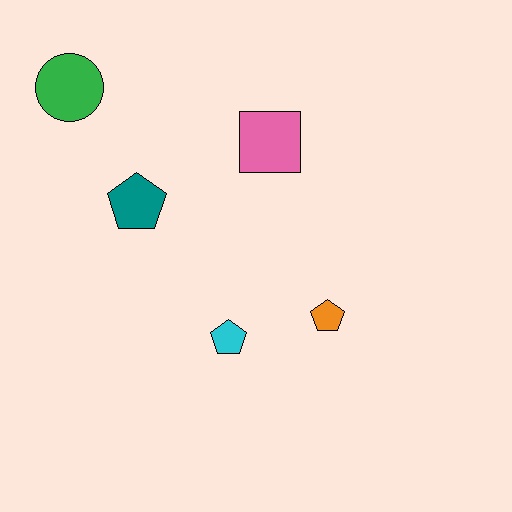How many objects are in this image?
There are 5 objects.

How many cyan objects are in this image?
There is 1 cyan object.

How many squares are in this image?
There is 1 square.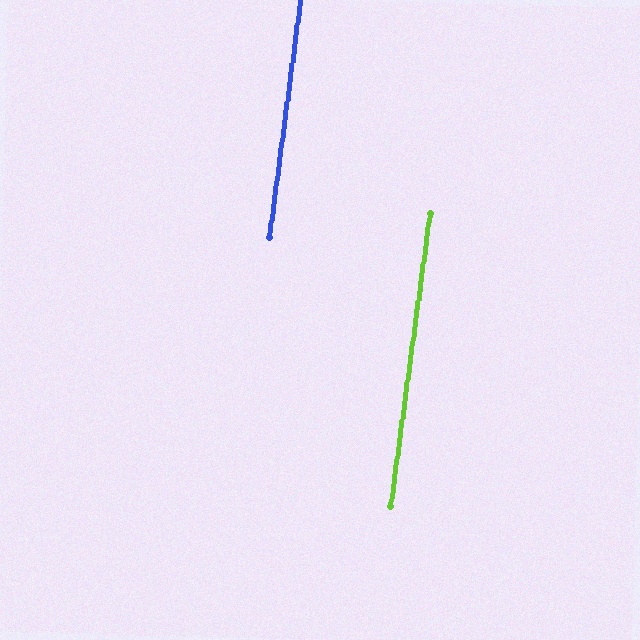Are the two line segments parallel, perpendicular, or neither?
Parallel — their directions differ by only 0.1°.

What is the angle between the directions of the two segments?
Approximately 0 degrees.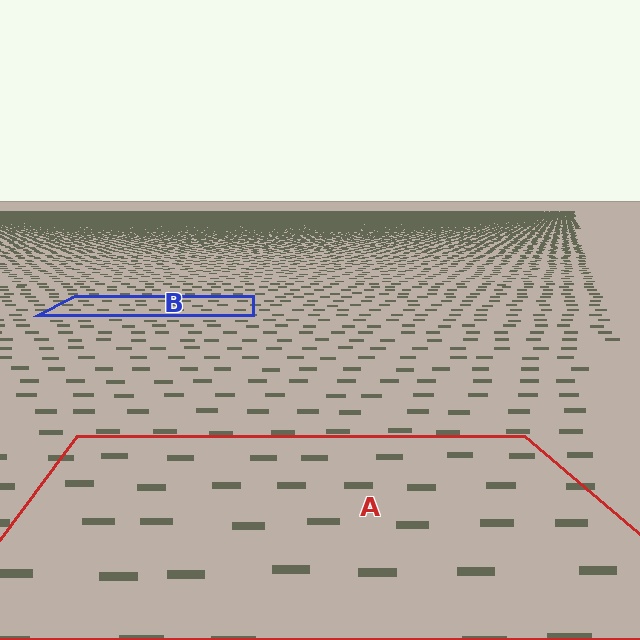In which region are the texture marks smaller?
The texture marks are smaller in region B, because it is farther away.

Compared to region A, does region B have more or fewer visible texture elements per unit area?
Region B has more texture elements per unit area — they are packed more densely because it is farther away.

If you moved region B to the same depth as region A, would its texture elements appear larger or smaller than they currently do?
They would appear larger. At a closer depth, the same texture elements are projected at a bigger on-screen size.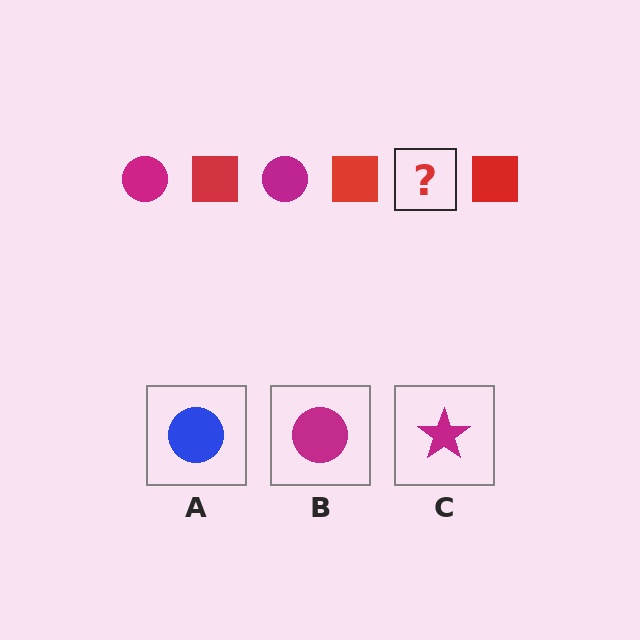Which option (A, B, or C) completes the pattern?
B.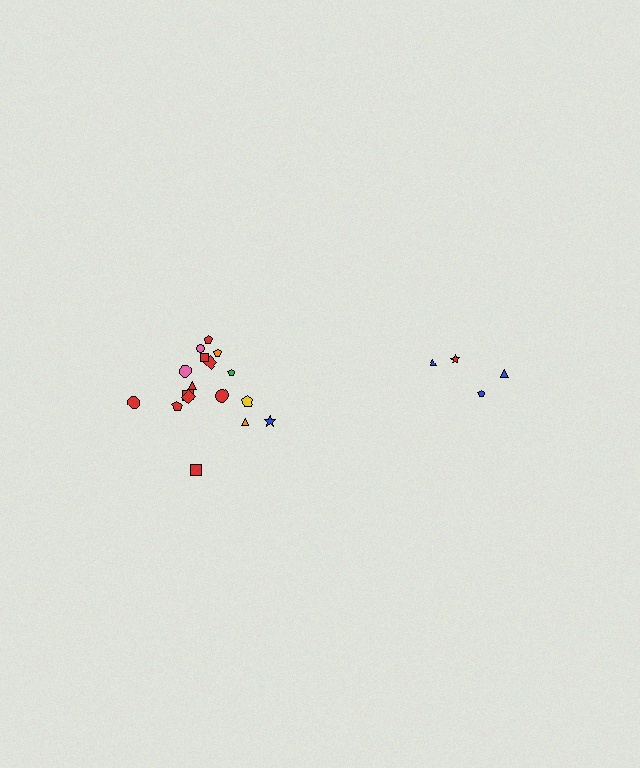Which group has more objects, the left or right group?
The left group.